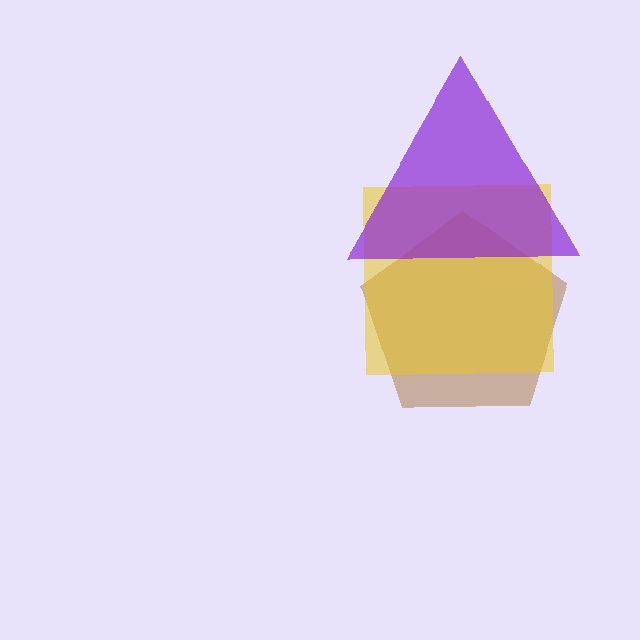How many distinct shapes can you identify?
There are 3 distinct shapes: a brown pentagon, a yellow square, a purple triangle.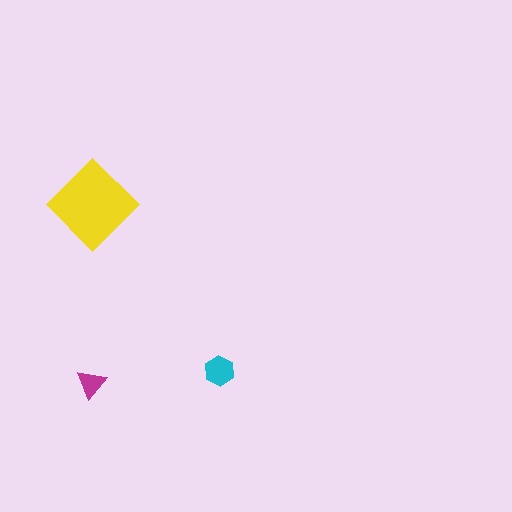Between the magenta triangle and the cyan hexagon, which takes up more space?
The cyan hexagon.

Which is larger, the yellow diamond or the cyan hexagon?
The yellow diamond.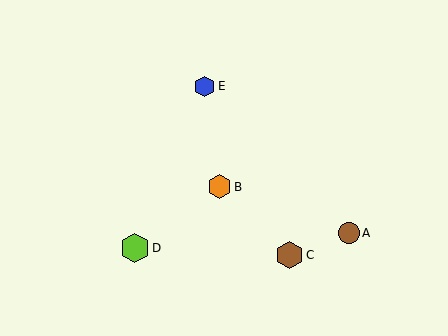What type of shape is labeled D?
Shape D is a lime hexagon.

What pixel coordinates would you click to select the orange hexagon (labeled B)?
Click at (219, 187) to select the orange hexagon B.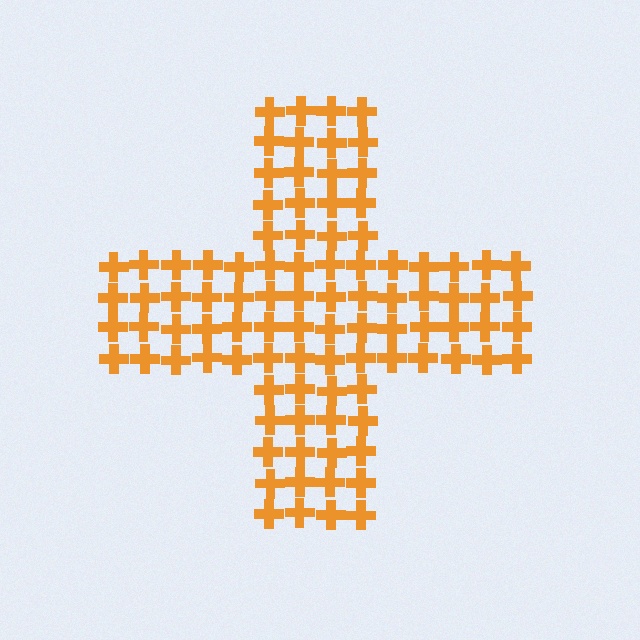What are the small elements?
The small elements are crosses.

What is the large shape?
The large shape is a cross.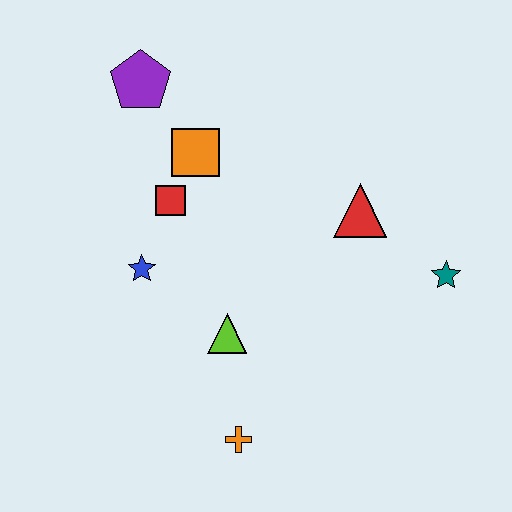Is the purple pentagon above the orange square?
Yes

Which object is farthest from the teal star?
The purple pentagon is farthest from the teal star.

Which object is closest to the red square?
The orange square is closest to the red square.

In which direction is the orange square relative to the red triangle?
The orange square is to the left of the red triangle.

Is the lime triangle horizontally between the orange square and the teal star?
Yes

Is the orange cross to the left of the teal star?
Yes